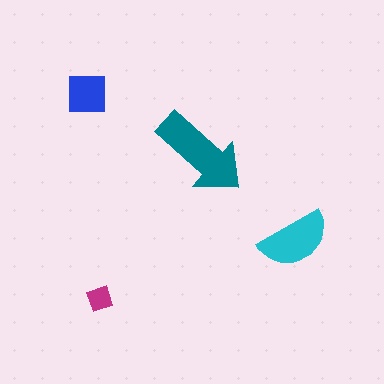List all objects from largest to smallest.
The teal arrow, the cyan semicircle, the blue square, the magenta diamond.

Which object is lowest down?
The magenta diamond is bottommost.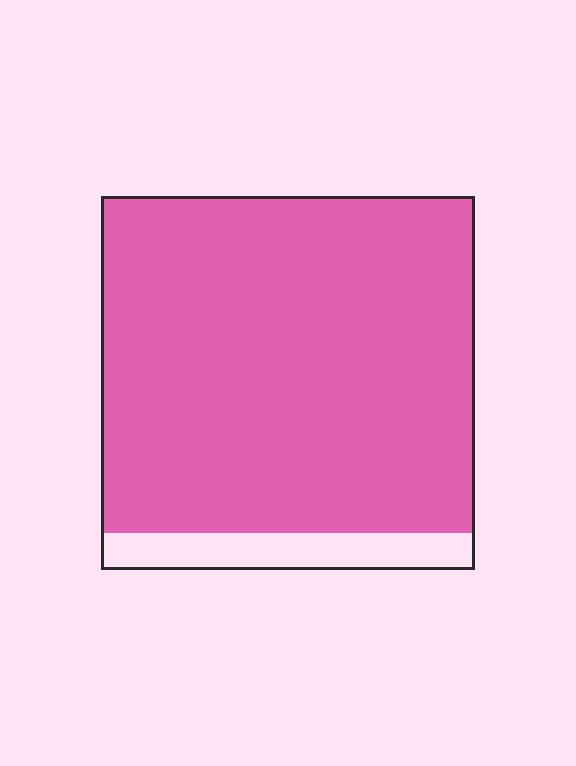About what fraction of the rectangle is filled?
About nine tenths (9/10).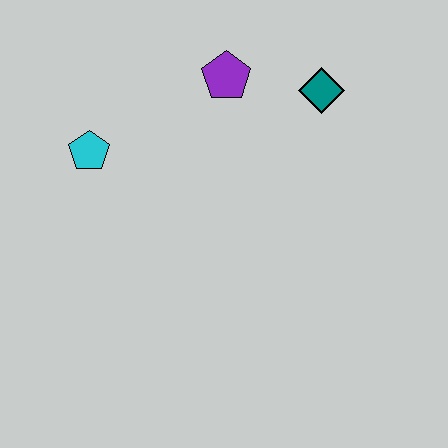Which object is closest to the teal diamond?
The purple pentagon is closest to the teal diamond.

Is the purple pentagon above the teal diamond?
Yes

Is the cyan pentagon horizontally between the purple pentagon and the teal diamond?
No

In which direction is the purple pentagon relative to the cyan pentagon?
The purple pentagon is to the right of the cyan pentagon.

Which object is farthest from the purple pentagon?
The cyan pentagon is farthest from the purple pentagon.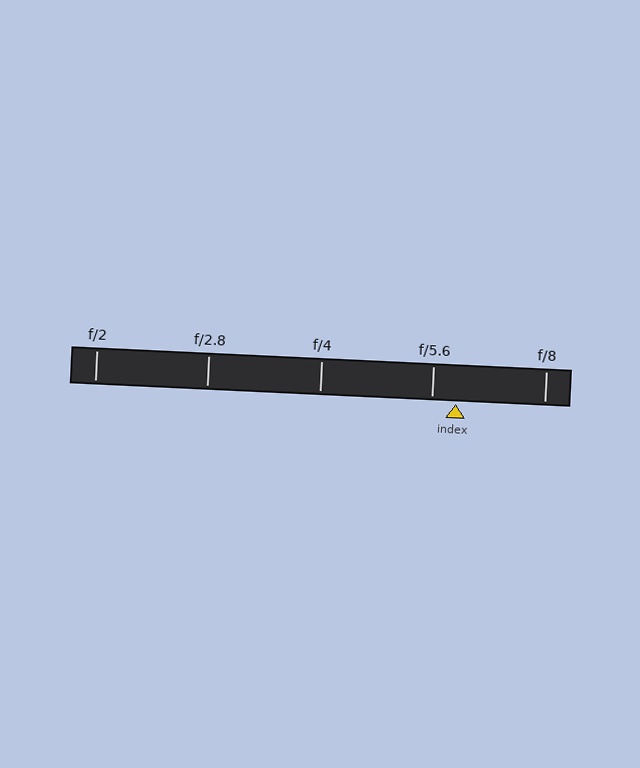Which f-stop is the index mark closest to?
The index mark is closest to f/5.6.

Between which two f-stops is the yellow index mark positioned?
The index mark is between f/5.6 and f/8.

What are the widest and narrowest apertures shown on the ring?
The widest aperture shown is f/2 and the narrowest is f/8.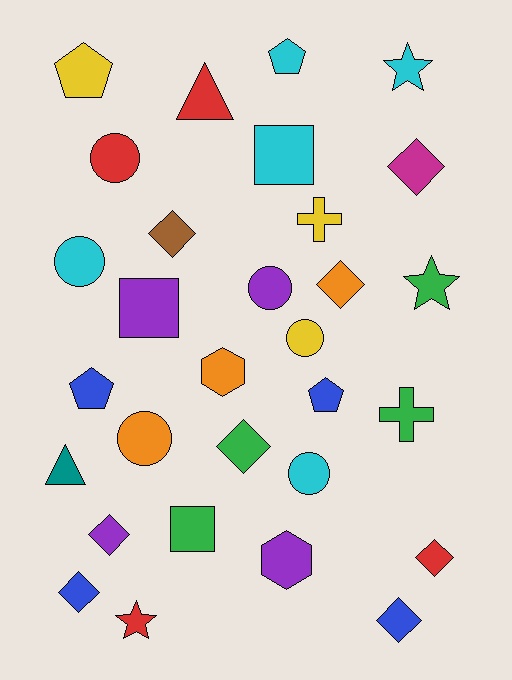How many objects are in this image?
There are 30 objects.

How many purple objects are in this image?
There are 4 purple objects.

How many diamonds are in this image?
There are 8 diamonds.